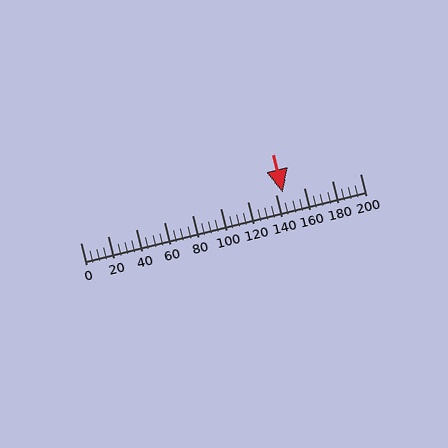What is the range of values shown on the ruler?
The ruler shows values from 0 to 200.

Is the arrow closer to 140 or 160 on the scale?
The arrow is closer to 140.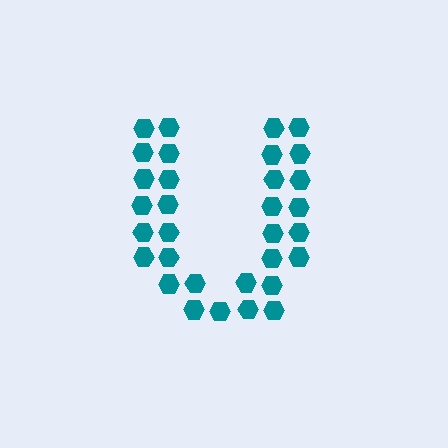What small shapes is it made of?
It is made of small hexagons.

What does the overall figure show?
The overall figure shows the letter U.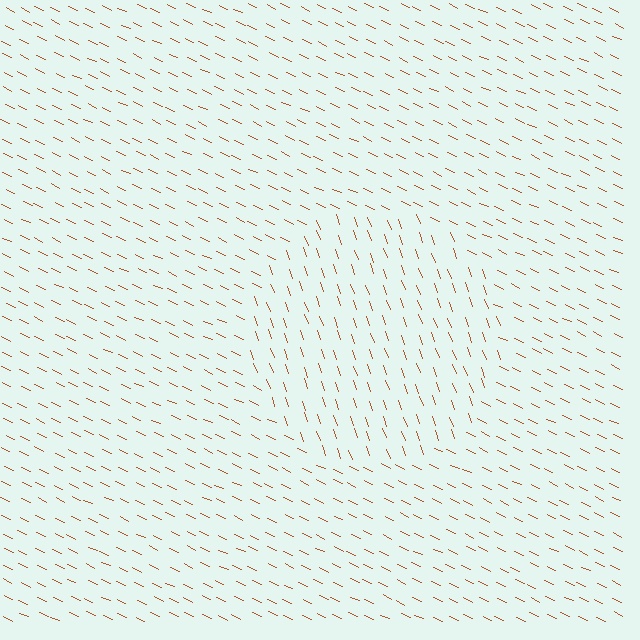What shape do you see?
I see a circle.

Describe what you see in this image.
The image is filled with small brown line segments. A circle region in the image has lines oriented differently from the surrounding lines, creating a visible texture boundary.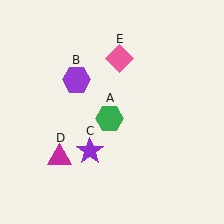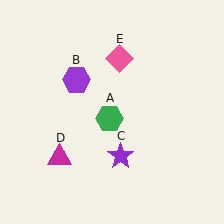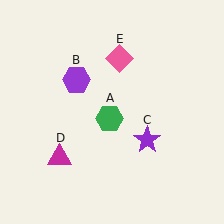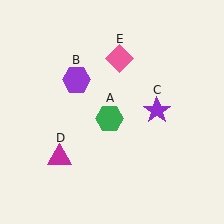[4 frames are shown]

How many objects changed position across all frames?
1 object changed position: purple star (object C).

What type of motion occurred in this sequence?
The purple star (object C) rotated counterclockwise around the center of the scene.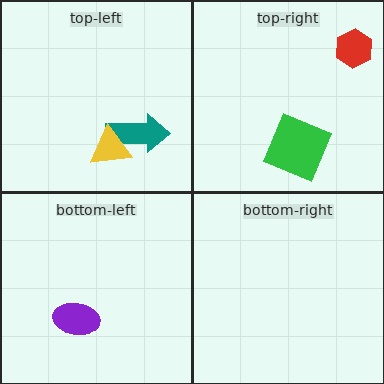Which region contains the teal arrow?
The top-left region.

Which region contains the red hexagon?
The top-right region.